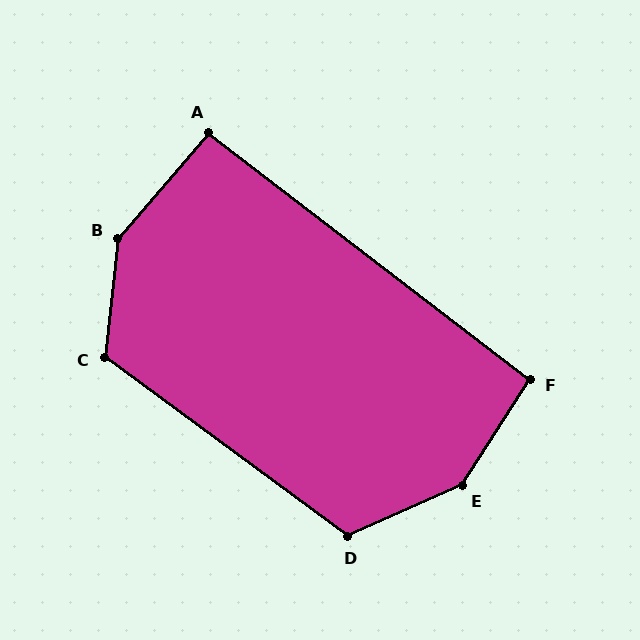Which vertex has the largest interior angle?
E, at approximately 147 degrees.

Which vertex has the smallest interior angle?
A, at approximately 93 degrees.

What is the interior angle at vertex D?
Approximately 120 degrees (obtuse).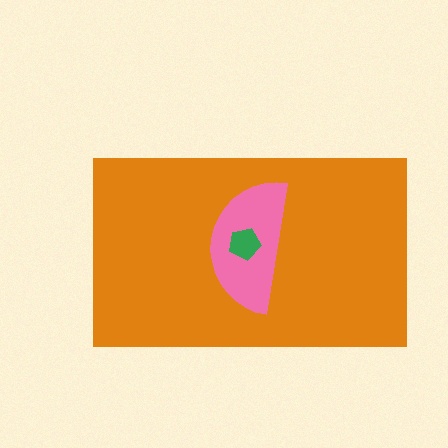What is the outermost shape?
The orange rectangle.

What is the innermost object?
The green pentagon.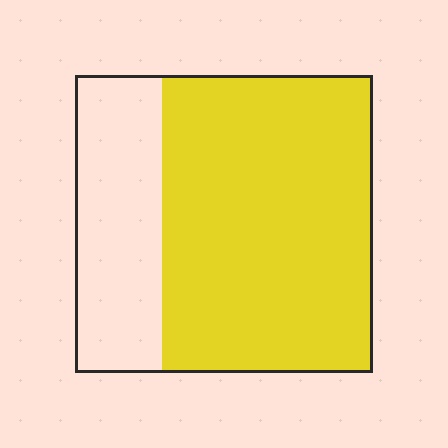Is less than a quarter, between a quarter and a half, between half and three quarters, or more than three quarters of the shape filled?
Between half and three quarters.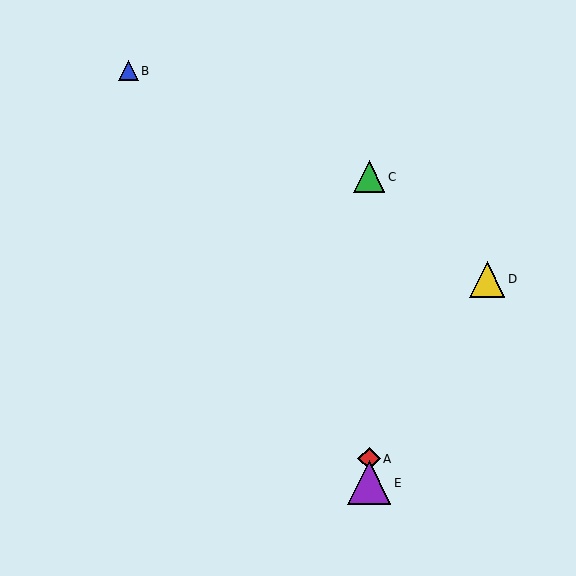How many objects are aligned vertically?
3 objects (A, C, E) are aligned vertically.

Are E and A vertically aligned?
Yes, both are at x≈369.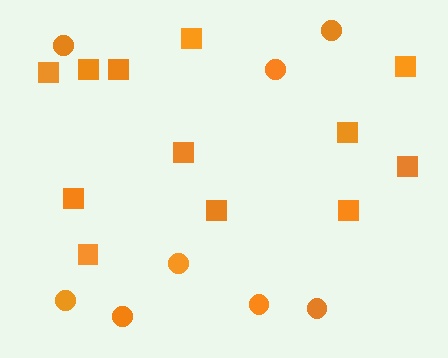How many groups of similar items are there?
There are 2 groups: one group of circles (8) and one group of squares (12).